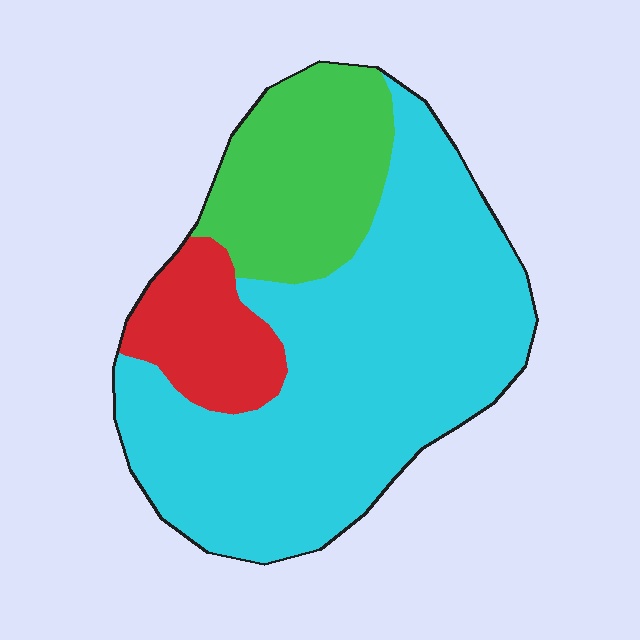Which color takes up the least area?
Red, at roughly 15%.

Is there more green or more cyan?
Cyan.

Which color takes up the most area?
Cyan, at roughly 65%.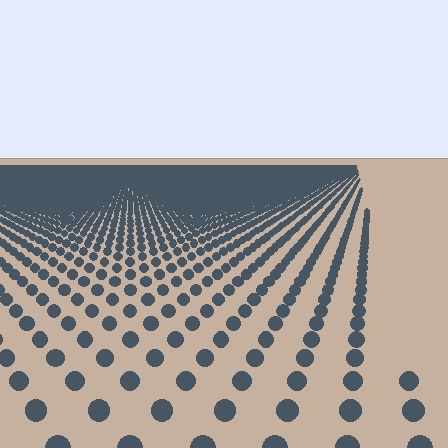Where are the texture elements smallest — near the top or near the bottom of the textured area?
Near the top.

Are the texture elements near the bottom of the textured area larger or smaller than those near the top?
Larger. Near the bottom, elements are closer to the viewer and appear at a bigger on-screen size.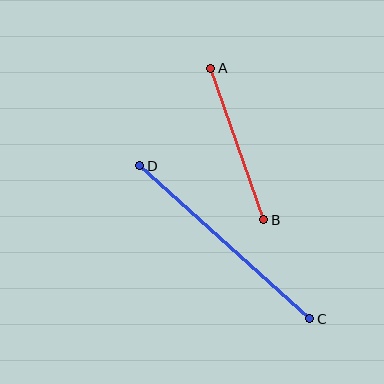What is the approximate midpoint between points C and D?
The midpoint is at approximately (225, 242) pixels.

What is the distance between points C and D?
The distance is approximately 229 pixels.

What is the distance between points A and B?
The distance is approximately 160 pixels.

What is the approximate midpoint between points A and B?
The midpoint is at approximately (237, 144) pixels.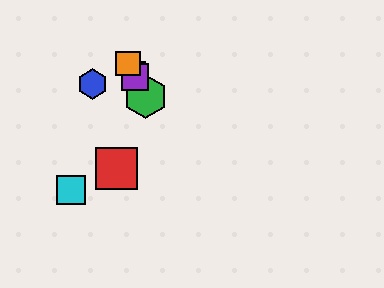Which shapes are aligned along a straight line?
The green hexagon, the yellow square, the purple square, the orange square are aligned along a straight line.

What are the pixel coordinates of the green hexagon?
The green hexagon is at (146, 97).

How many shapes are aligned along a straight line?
4 shapes (the green hexagon, the yellow square, the purple square, the orange square) are aligned along a straight line.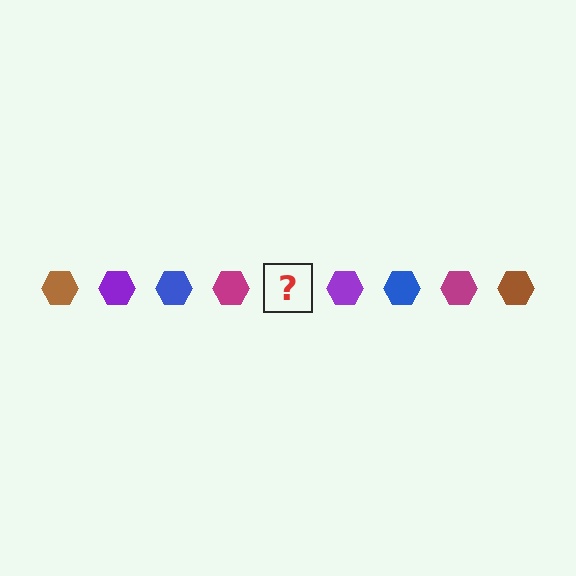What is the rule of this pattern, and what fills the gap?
The rule is that the pattern cycles through brown, purple, blue, magenta hexagons. The gap should be filled with a brown hexagon.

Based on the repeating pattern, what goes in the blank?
The blank should be a brown hexagon.